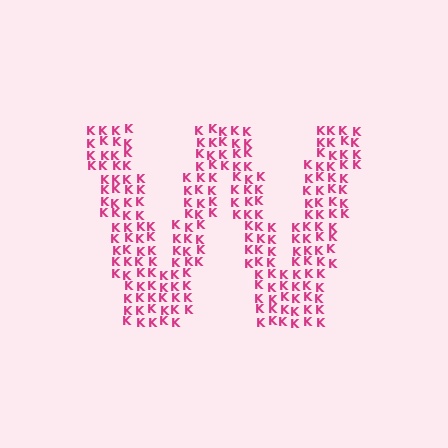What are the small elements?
The small elements are letter K's.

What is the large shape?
The large shape is the letter W.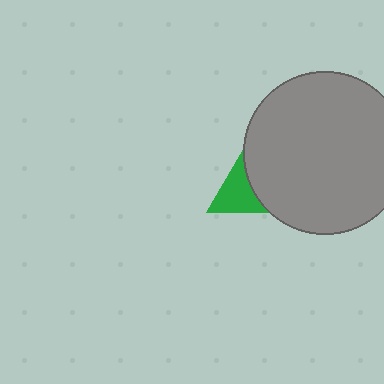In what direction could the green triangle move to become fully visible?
The green triangle could move left. That would shift it out from behind the gray circle entirely.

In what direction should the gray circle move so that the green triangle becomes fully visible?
The gray circle should move right. That is the shortest direction to clear the overlap and leave the green triangle fully visible.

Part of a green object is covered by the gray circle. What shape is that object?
It is a triangle.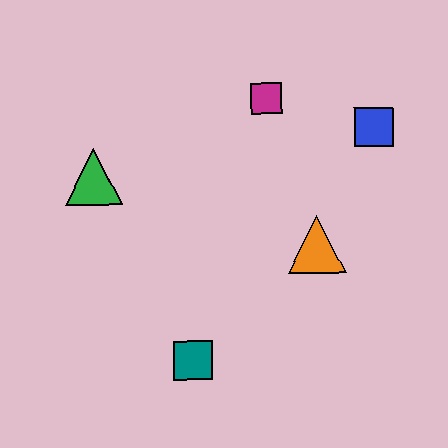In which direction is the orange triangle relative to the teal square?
The orange triangle is to the right of the teal square.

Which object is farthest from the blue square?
The teal square is farthest from the blue square.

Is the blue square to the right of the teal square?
Yes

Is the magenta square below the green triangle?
No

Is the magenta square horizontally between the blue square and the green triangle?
Yes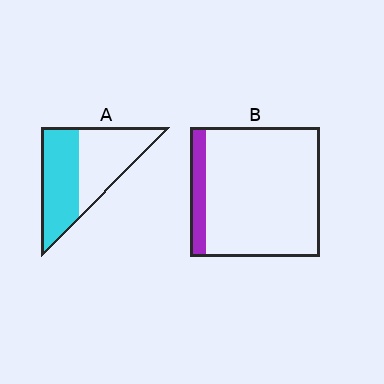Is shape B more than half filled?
No.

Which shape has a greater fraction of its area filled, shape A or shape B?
Shape A.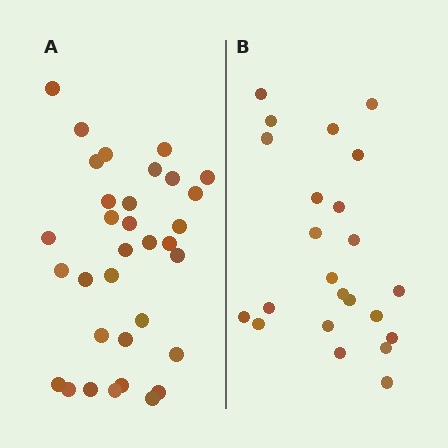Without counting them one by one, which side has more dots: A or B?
Region A (the left region) has more dots.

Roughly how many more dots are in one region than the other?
Region A has roughly 10 or so more dots than region B.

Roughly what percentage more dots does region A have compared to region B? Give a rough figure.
About 45% more.